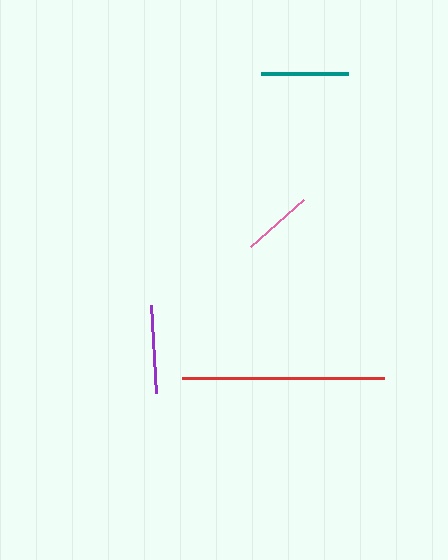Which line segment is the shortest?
The pink line is the shortest at approximately 71 pixels.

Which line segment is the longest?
The red line is the longest at approximately 202 pixels.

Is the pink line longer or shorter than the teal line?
The teal line is longer than the pink line.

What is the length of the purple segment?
The purple segment is approximately 88 pixels long.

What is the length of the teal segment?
The teal segment is approximately 87 pixels long.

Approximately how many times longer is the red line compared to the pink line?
The red line is approximately 2.9 times the length of the pink line.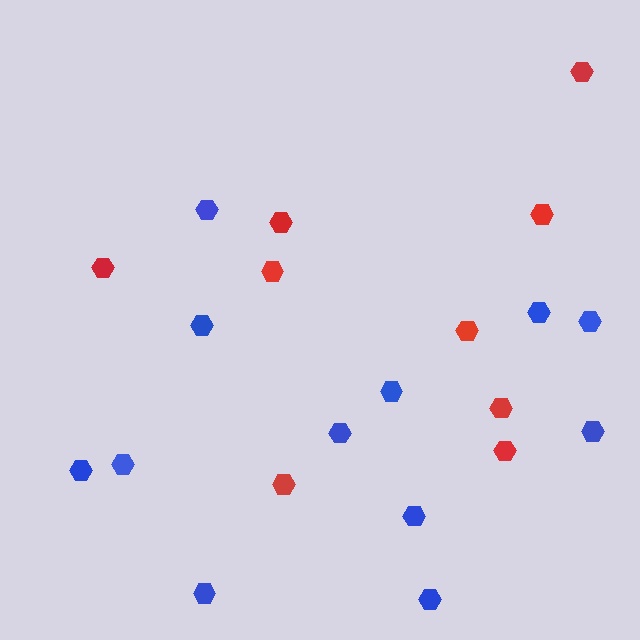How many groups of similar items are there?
There are 2 groups: one group of blue hexagons (12) and one group of red hexagons (9).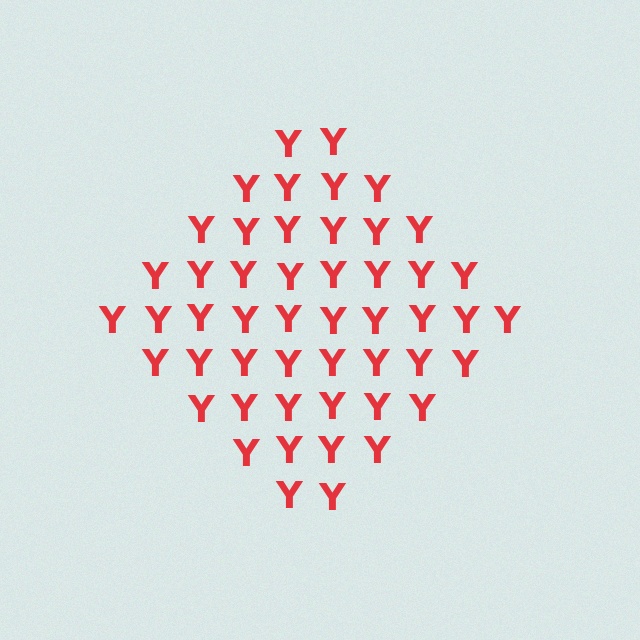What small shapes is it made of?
It is made of small letter Y's.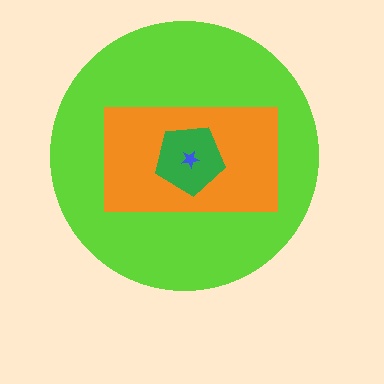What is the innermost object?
The blue star.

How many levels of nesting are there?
4.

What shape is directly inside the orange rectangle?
The green pentagon.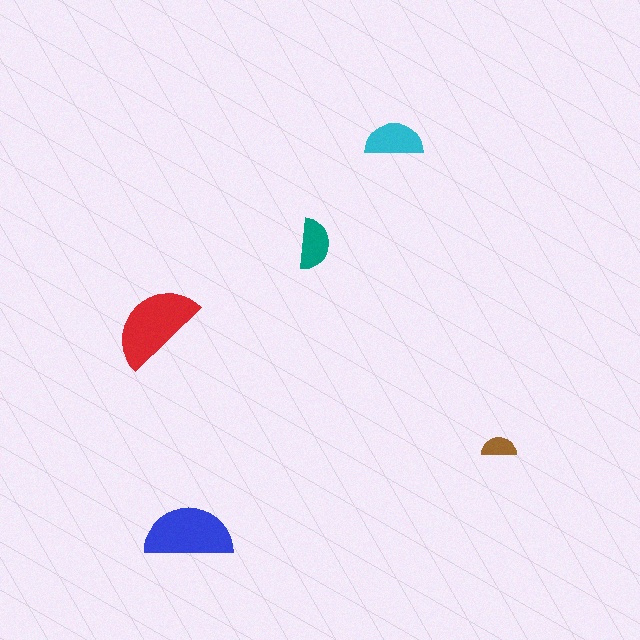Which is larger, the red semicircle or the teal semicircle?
The red one.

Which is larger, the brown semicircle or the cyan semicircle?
The cyan one.